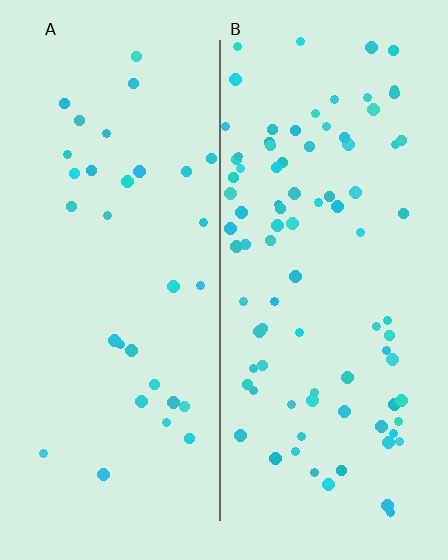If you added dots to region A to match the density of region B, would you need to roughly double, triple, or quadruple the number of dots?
Approximately triple.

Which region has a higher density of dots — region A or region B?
B (the right).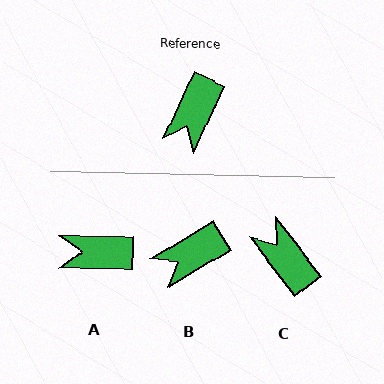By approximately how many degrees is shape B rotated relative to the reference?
Approximately 34 degrees clockwise.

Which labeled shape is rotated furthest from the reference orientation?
C, about 118 degrees away.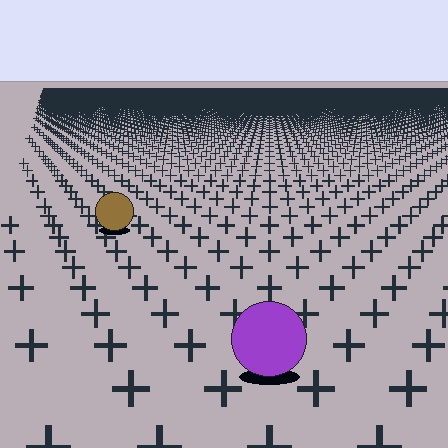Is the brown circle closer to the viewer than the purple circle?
No. The purple circle is closer — you can tell from the texture gradient: the ground texture is coarser near it.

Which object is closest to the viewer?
The purple circle is closest. The texture marks near it are larger and more spread out.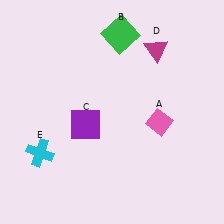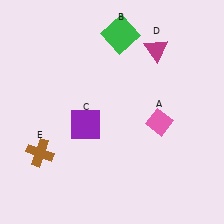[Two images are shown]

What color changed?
The cross (E) changed from cyan in Image 1 to brown in Image 2.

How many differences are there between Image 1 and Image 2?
There is 1 difference between the two images.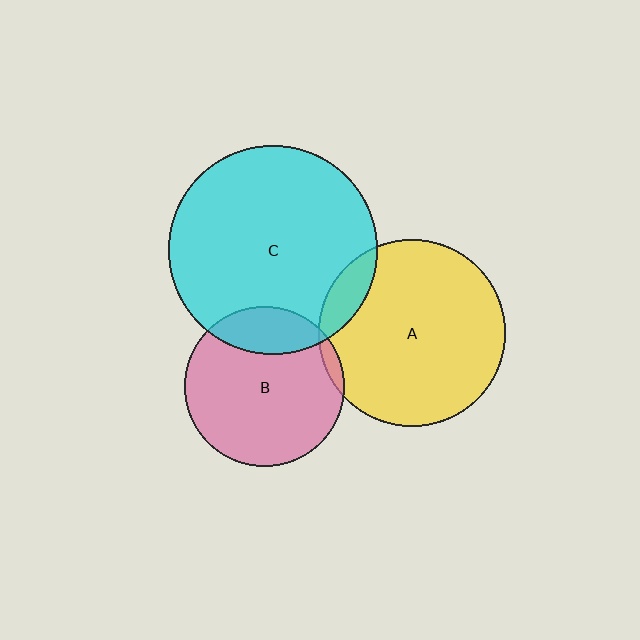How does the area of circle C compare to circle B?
Approximately 1.7 times.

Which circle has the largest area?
Circle C (cyan).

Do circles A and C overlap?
Yes.